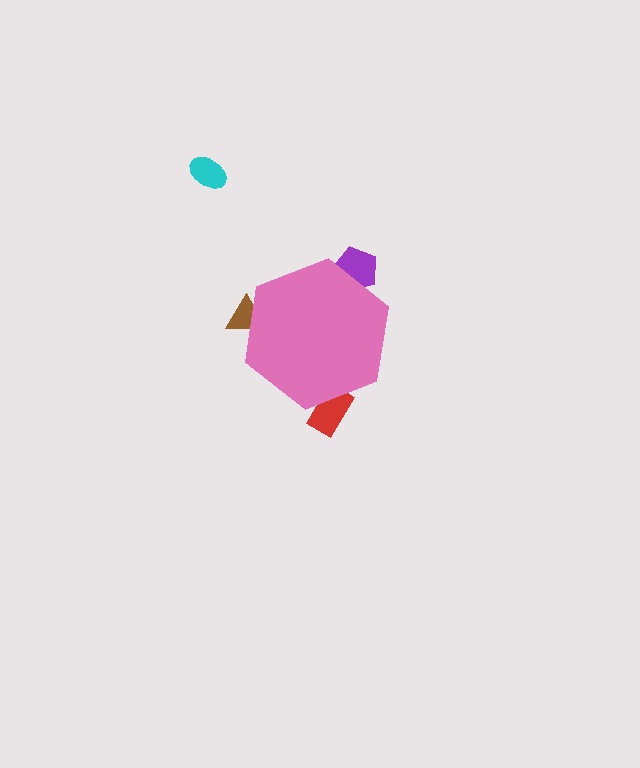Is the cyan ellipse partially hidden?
No, the cyan ellipse is fully visible.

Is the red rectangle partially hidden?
Yes, the red rectangle is partially hidden behind the pink hexagon.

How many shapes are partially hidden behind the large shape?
3 shapes are partially hidden.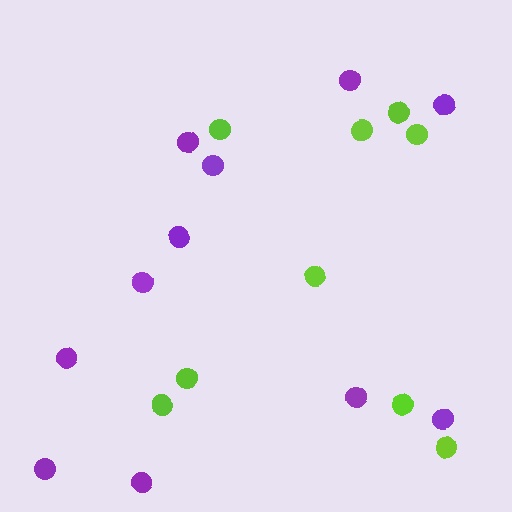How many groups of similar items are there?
There are 2 groups: one group of purple circles (11) and one group of lime circles (9).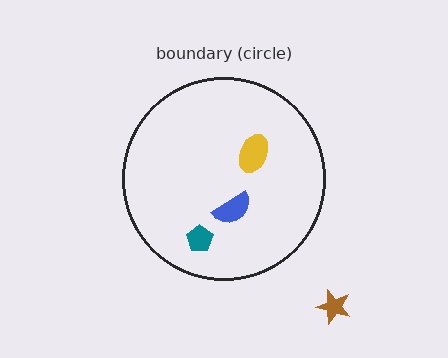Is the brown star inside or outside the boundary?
Outside.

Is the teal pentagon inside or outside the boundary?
Inside.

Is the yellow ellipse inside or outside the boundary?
Inside.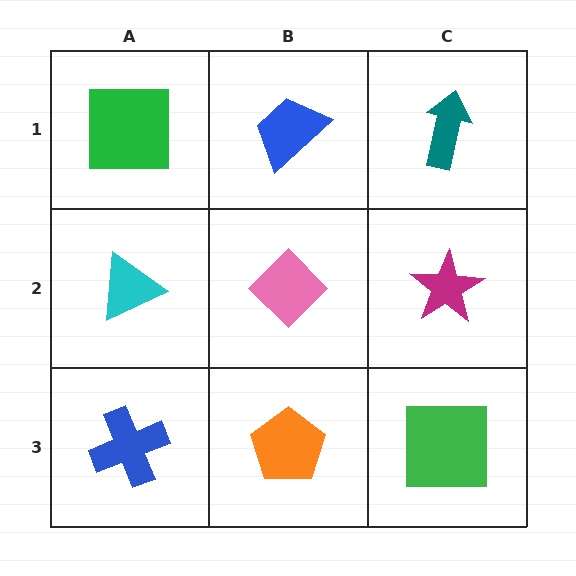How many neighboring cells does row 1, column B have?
3.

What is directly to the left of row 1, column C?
A blue trapezoid.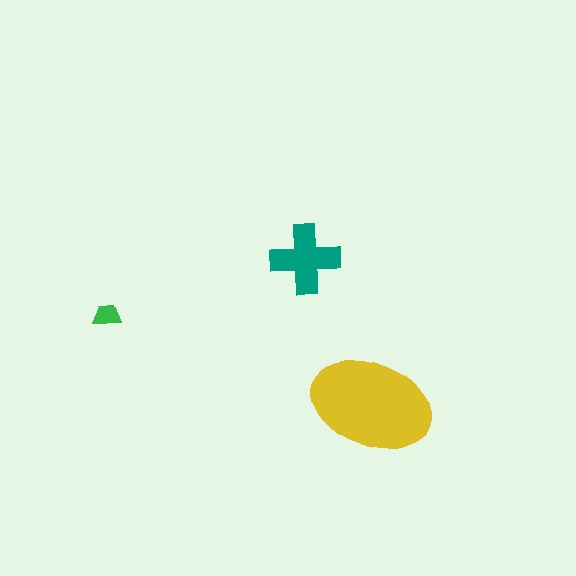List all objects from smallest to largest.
The green trapezoid, the teal cross, the yellow ellipse.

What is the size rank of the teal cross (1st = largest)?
2nd.